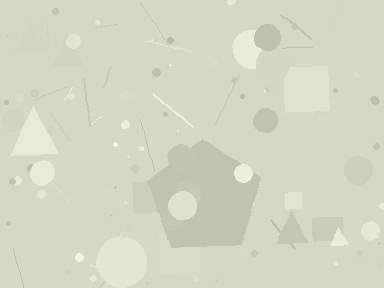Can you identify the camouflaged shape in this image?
The camouflaged shape is a pentagon.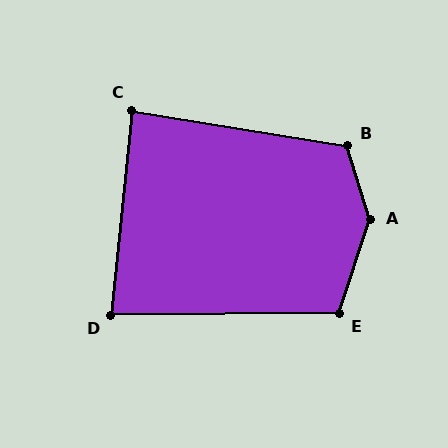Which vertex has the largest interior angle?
A, at approximately 145 degrees.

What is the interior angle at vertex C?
Approximately 87 degrees (approximately right).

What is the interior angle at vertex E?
Approximately 108 degrees (obtuse).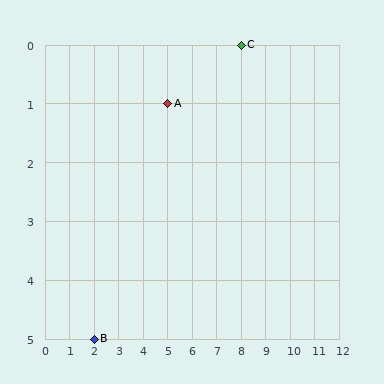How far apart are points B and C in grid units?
Points B and C are 6 columns and 5 rows apart (about 7.8 grid units diagonally).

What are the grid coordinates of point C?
Point C is at grid coordinates (8, 0).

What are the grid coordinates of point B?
Point B is at grid coordinates (2, 5).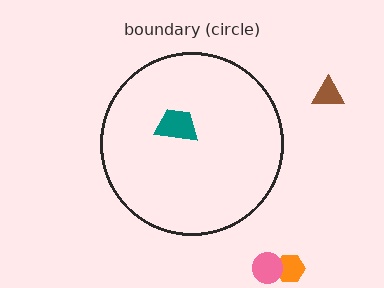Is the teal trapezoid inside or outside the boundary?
Inside.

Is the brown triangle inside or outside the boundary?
Outside.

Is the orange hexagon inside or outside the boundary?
Outside.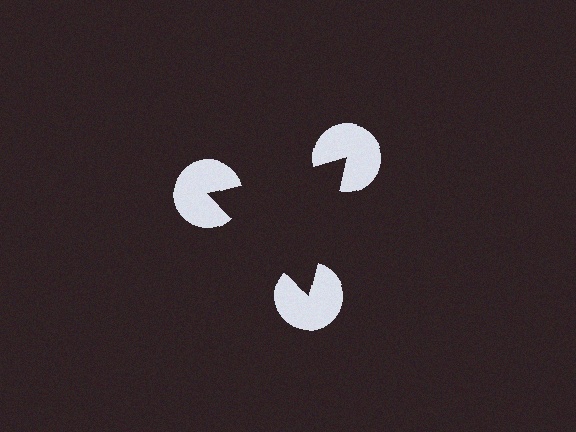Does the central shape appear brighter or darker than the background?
It typically appears slightly darker than the background, even though no actual brightness change is drawn.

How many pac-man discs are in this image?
There are 3 — one at each vertex of the illusory triangle.